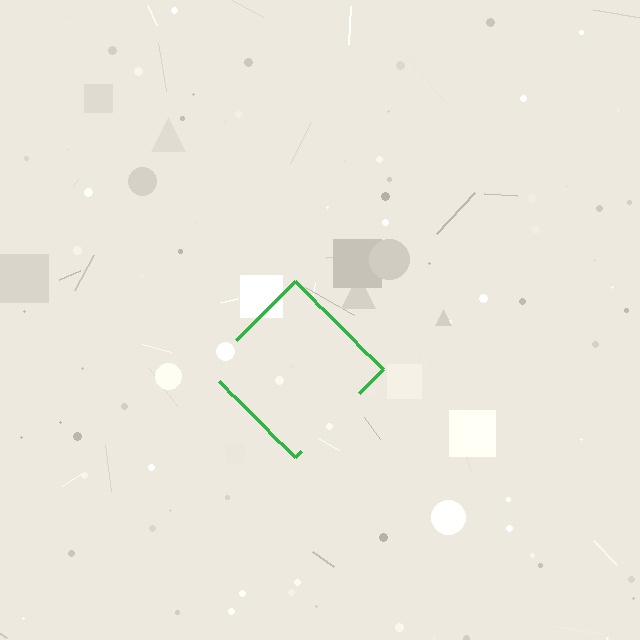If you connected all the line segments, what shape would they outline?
They would outline a diamond.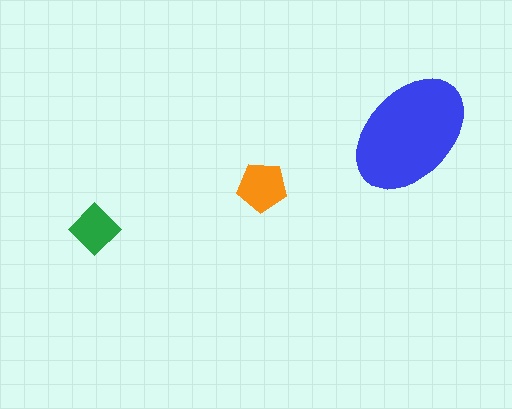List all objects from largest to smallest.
The blue ellipse, the orange pentagon, the green diamond.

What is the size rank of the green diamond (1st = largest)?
3rd.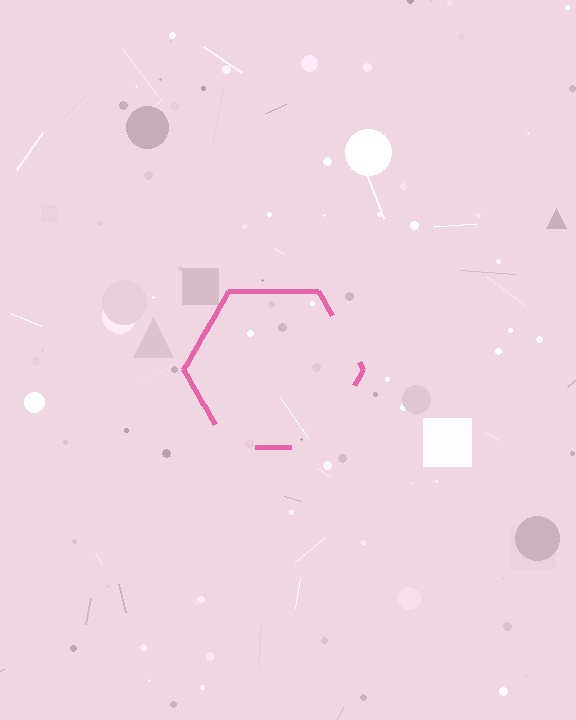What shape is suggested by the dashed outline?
The dashed outline suggests a hexagon.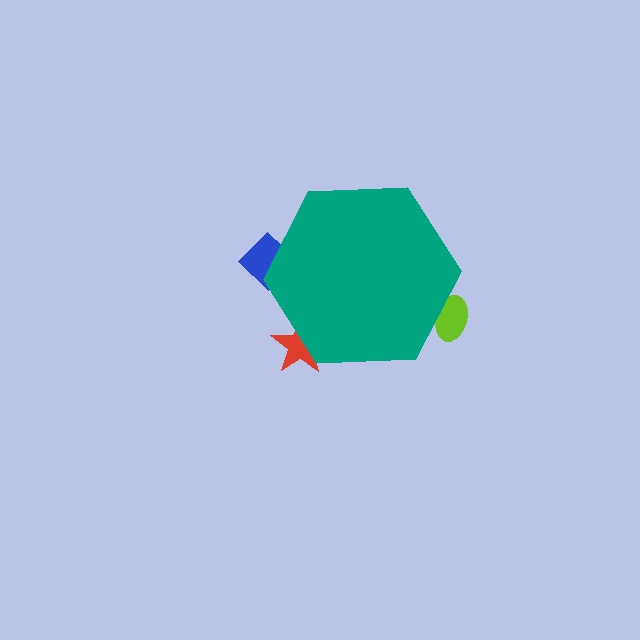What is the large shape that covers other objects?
A teal hexagon.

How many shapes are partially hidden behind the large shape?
3 shapes are partially hidden.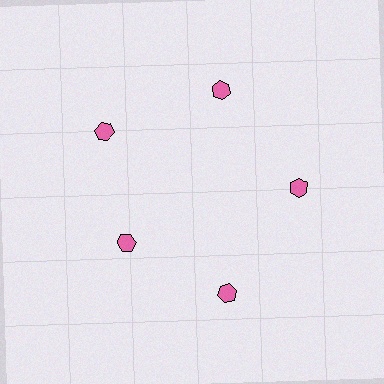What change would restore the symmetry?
The symmetry would be restored by moving it outward, back onto the ring so that all 5 hexagons sit at equal angles and equal distance from the center.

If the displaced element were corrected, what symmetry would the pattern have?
It would have 5-fold rotational symmetry — the pattern would map onto itself every 72 degrees.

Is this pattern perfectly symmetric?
No. The 5 pink hexagons are arranged in a ring, but one element near the 8 o'clock position is pulled inward toward the center, breaking the 5-fold rotational symmetry.